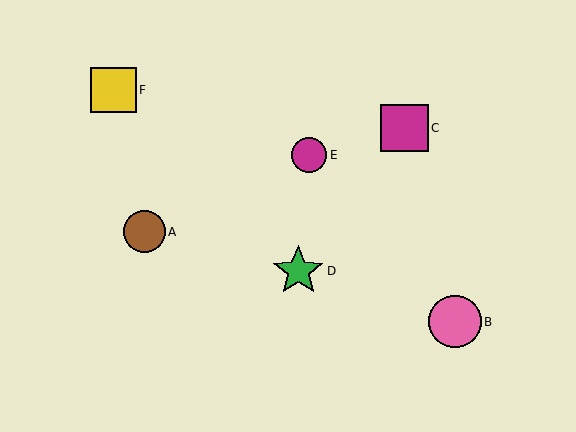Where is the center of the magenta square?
The center of the magenta square is at (404, 128).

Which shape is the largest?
The pink circle (labeled B) is the largest.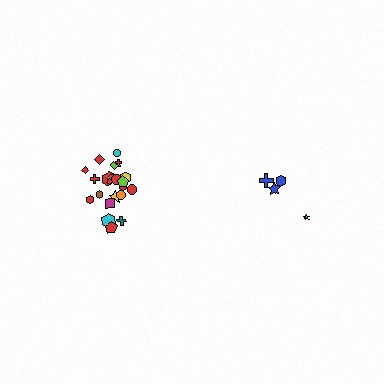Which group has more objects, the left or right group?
The left group.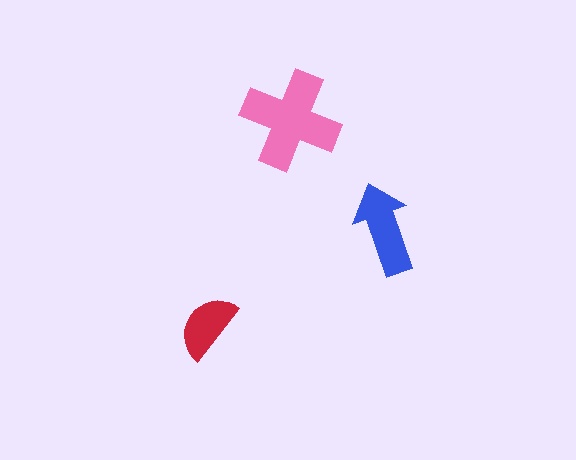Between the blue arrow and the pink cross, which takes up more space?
The pink cross.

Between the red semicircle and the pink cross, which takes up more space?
The pink cross.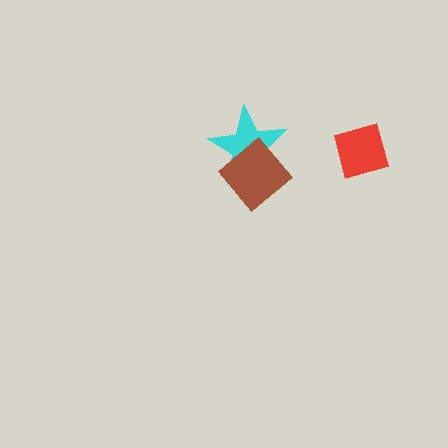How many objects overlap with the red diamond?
0 objects overlap with the red diamond.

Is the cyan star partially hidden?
Yes, it is partially covered by another shape.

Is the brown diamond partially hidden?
No, no other shape covers it.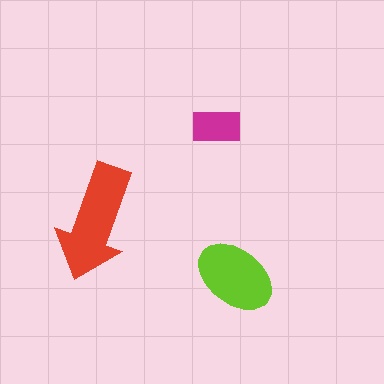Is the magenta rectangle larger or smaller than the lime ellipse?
Smaller.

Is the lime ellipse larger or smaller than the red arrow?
Smaller.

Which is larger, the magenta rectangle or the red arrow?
The red arrow.